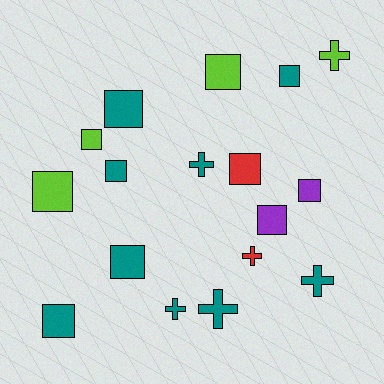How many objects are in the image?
There are 17 objects.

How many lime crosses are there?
There is 1 lime cross.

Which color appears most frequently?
Teal, with 9 objects.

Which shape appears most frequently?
Square, with 11 objects.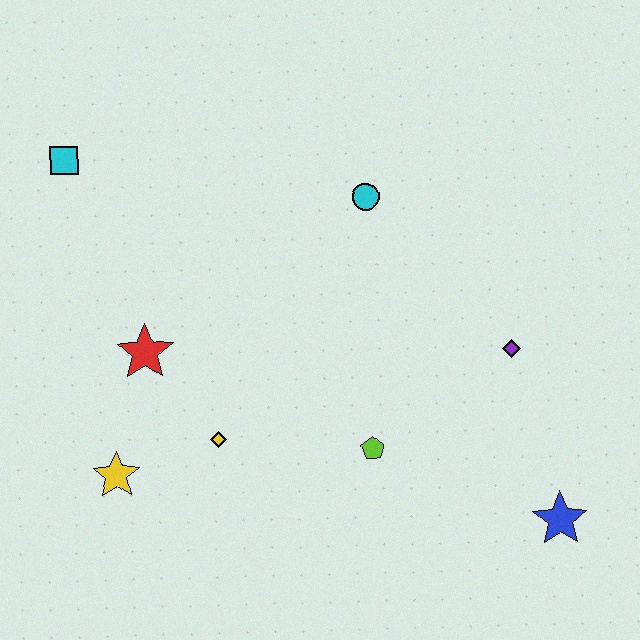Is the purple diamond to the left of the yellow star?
No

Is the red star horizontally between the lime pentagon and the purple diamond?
No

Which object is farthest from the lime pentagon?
The cyan square is farthest from the lime pentagon.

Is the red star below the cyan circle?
Yes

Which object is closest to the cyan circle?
The purple diamond is closest to the cyan circle.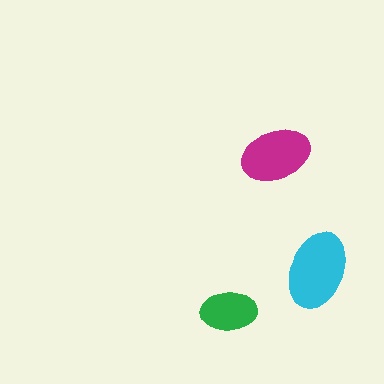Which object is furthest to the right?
The cyan ellipse is rightmost.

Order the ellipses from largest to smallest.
the cyan one, the magenta one, the green one.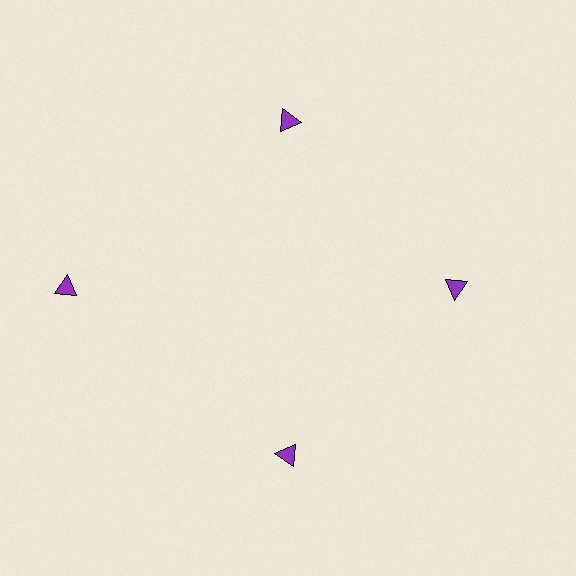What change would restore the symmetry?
The symmetry would be restored by moving it inward, back onto the ring so that all 4 triangles sit at equal angles and equal distance from the center.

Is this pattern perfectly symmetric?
No. The 4 purple triangles are arranged in a ring, but one element near the 9 o'clock position is pushed outward from the center, breaking the 4-fold rotational symmetry.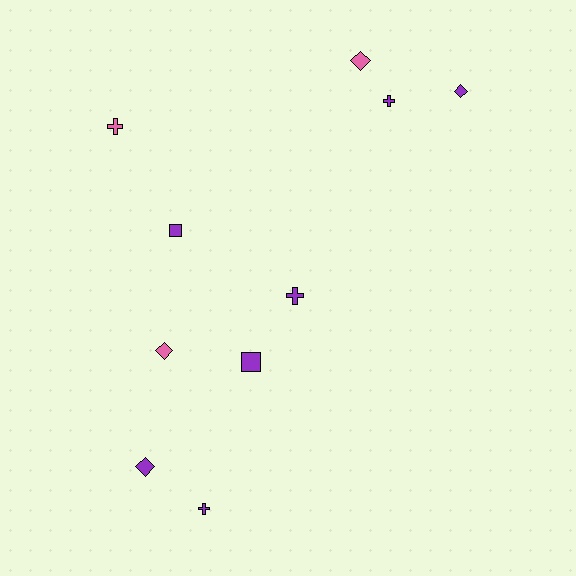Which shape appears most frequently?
Cross, with 4 objects.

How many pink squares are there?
There are no pink squares.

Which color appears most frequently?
Purple, with 7 objects.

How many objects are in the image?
There are 10 objects.